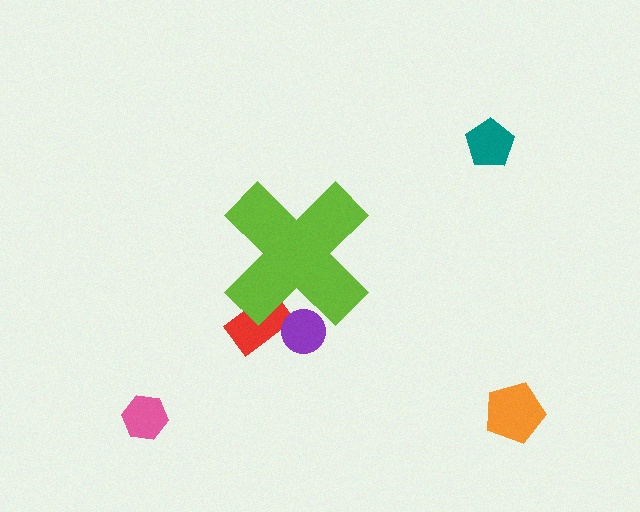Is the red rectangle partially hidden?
Yes, the red rectangle is partially hidden behind the lime cross.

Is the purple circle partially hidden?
Yes, the purple circle is partially hidden behind the lime cross.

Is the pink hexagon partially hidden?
No, the pink hexagon is fully visible.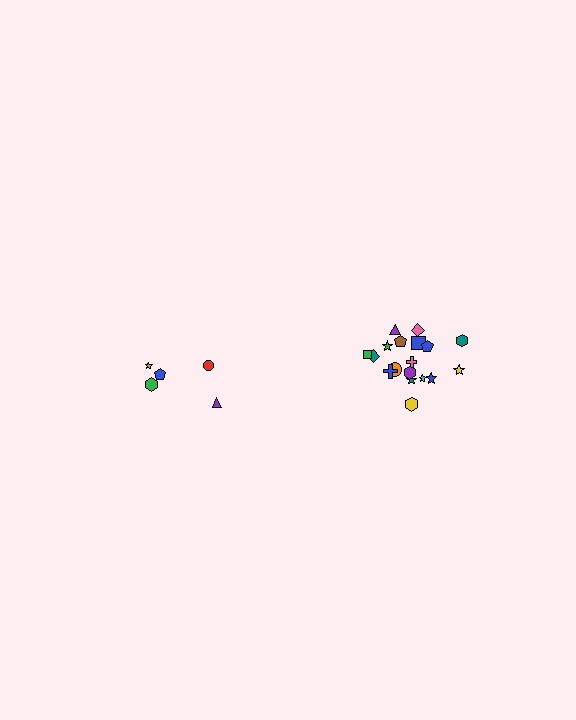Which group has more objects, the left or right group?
The right group.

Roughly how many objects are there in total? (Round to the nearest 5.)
Roughly 25 objects in total.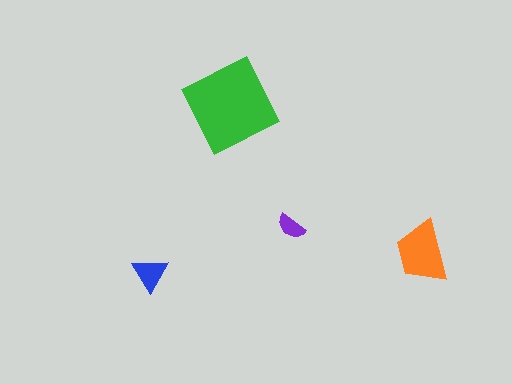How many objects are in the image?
There are 4 objects in the image.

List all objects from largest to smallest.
The green square, the orange trapezoid, the blue triangle, the purple semicircle.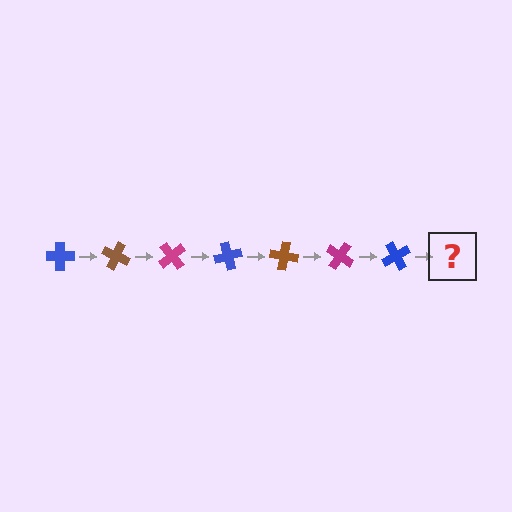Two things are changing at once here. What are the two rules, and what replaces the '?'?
The two rules are that it rotates 25 degrees each step and the color cycles through blue, brown, and magenta. The '?' should be a brown cross, rotated 175 degrees from the start.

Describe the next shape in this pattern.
It should be a brown cross, rotated 175 degrees from the start.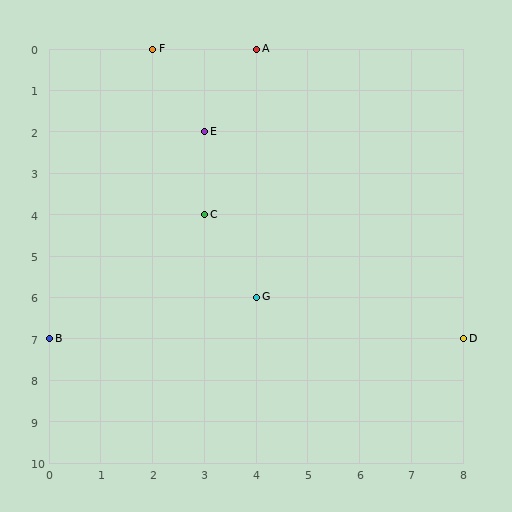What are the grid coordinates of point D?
Point D is at grid coordinates (8, 7).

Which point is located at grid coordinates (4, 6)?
Point G is at (4, 6).